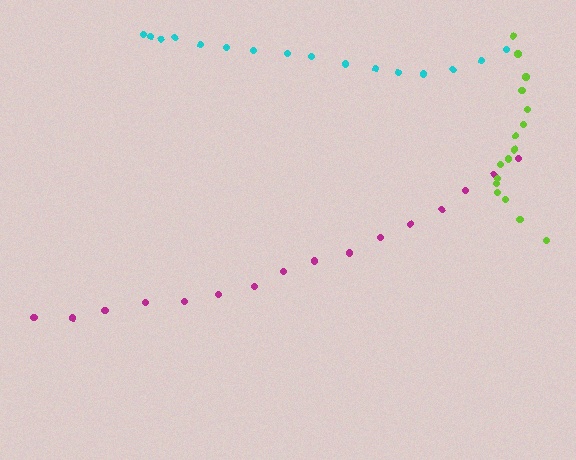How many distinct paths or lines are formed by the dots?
There are 3 distinct paths.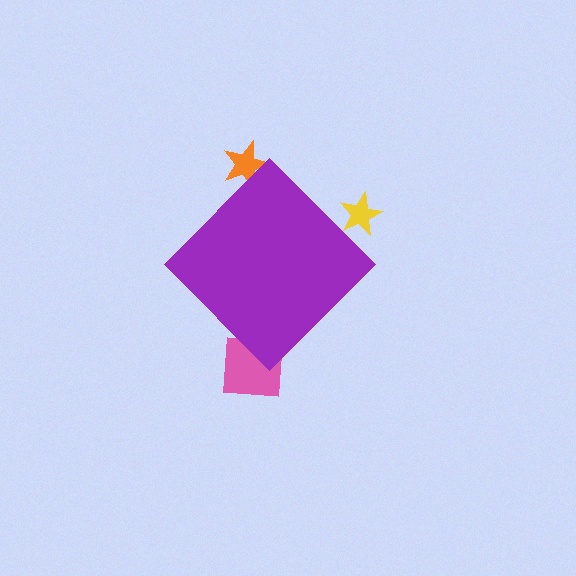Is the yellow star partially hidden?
Yes, the yellow star is partially hidden behind the purple diamond.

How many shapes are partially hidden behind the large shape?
3 shapes are partially hidden.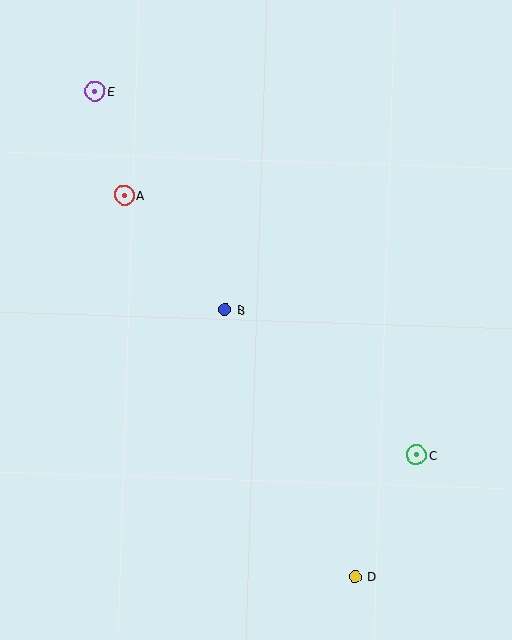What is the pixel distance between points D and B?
The distance between D and B is 297 pixels.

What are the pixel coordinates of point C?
Point C is at (416, 455).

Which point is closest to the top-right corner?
Point B is closest to the top-right corner.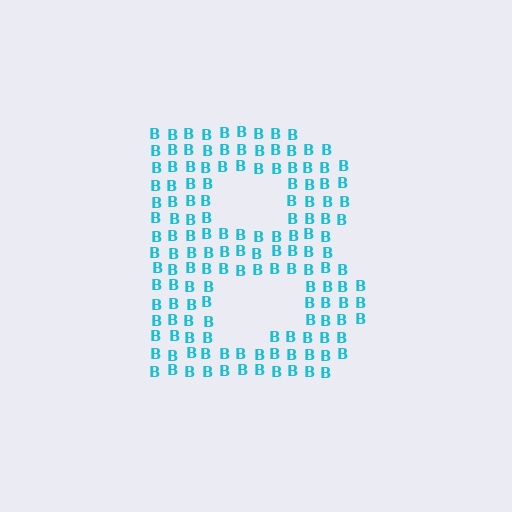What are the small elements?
The small elements are letter B's.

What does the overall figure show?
The overall figure shows the letter B.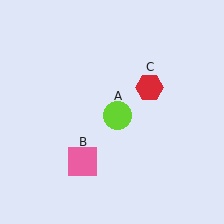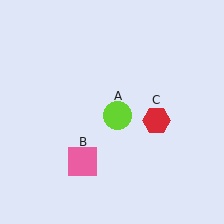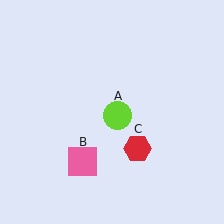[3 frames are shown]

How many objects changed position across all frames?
1 object changed position: red hexagon (object C).